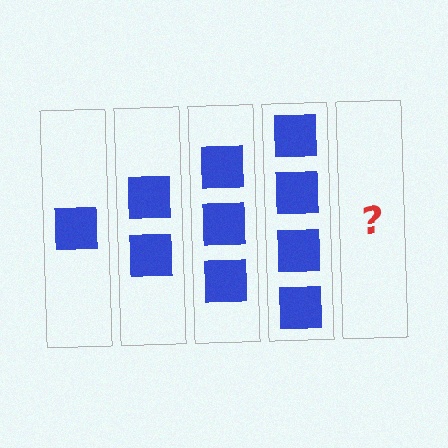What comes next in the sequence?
The next element should be 5 squares.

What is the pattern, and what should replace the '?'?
The pattern is that each step adds one more square. The '?' should be 5 squares.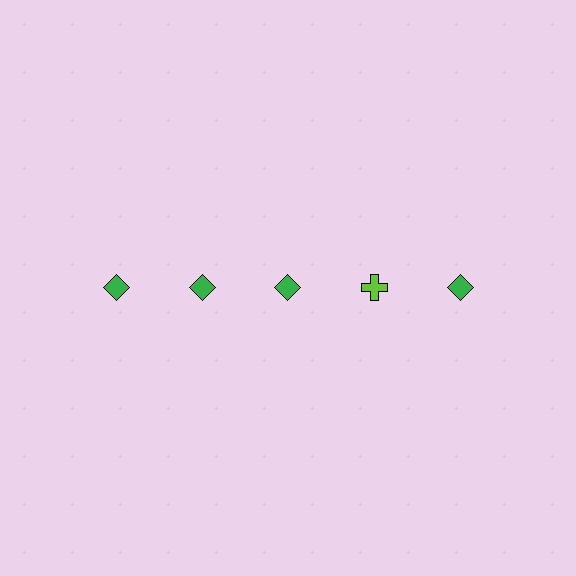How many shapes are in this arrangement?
There are 5 shapes arranged in a grid pattern.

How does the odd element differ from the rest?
It differs in both color (lime instead of green) and shape (cross instead of diamond).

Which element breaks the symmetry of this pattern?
The lime cross in the top row, second from right column breaks the symmetry. All other shapes are green diamonds.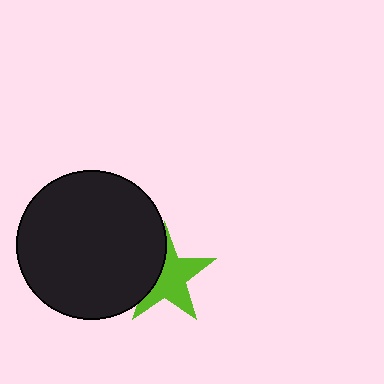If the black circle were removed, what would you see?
You would see the complete lime star.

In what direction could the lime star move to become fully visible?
The lime star could move right. That would shift it out from behind the black circle entirely.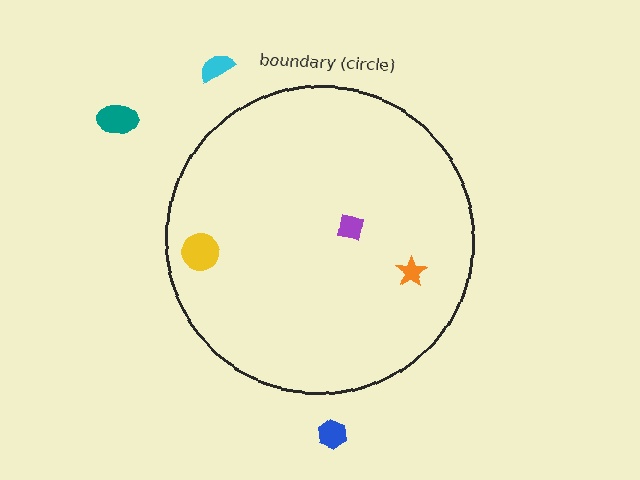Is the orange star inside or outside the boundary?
Inside.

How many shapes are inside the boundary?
3 inside, 3 outside.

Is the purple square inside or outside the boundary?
Inside.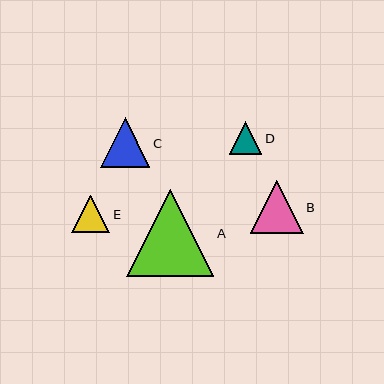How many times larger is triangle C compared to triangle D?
Triangle C is approximately 1.5 times the size of triangle D.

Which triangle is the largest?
Triangle A is the largest with a size of approximately 87 pixels.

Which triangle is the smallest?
Triangle D is the smallest with a size of approximately 32 pixels.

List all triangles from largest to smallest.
From largest to smallest: A, B, C, E, D.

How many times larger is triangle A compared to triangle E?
Triangle A is approximately 2.3 times the size of triangle E.